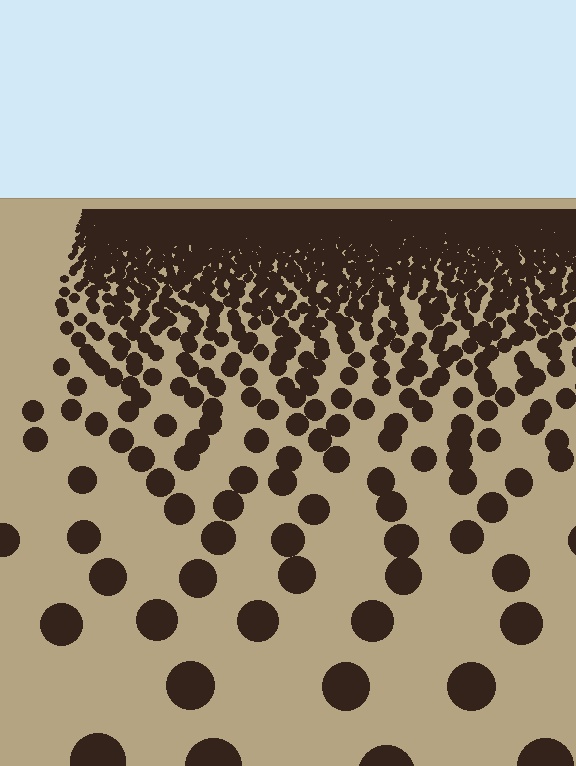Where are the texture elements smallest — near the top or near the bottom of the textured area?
Near the top.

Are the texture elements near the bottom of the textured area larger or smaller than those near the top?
Larger. Near the bottom, elements are closer to the viewer and appear at a bigger on-screen size.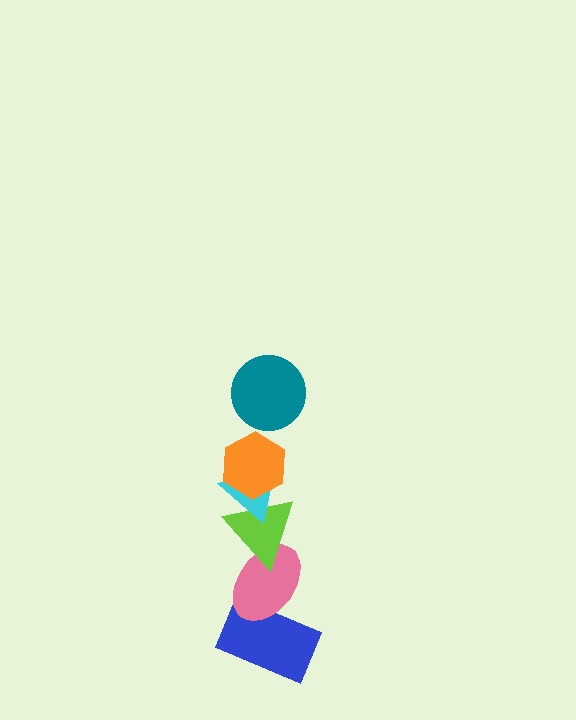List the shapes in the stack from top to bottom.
From top to bottom: the teal circle, the orange hexagon, the cyan triangle, the lime triangle, the pink ellipse, the blue rectangle.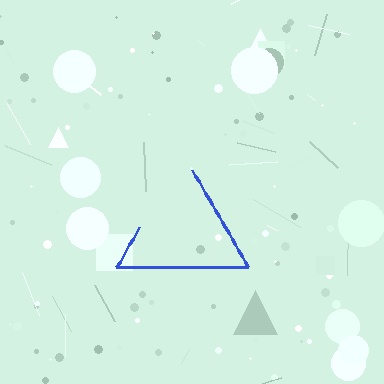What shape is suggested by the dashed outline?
The dashed outline suggests a triangle.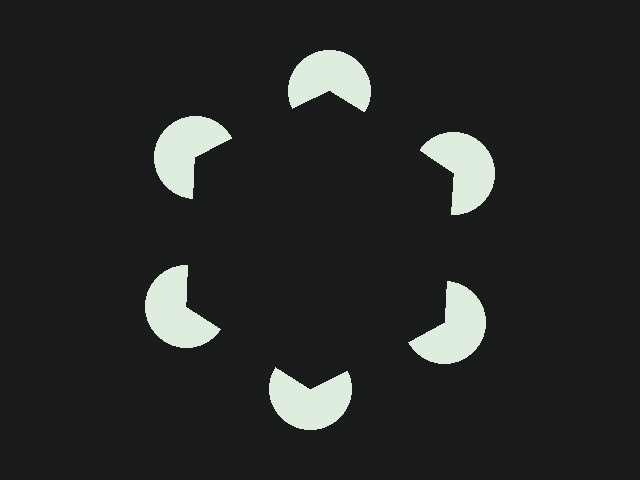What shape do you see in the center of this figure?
An illusory hexagon — its edges are inferred from the aligned wedge cuts in the pac-man discs, not physically drawn.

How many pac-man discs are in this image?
There are 6 — one at each vertex of the illusory hexagon.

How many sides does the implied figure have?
6 sides.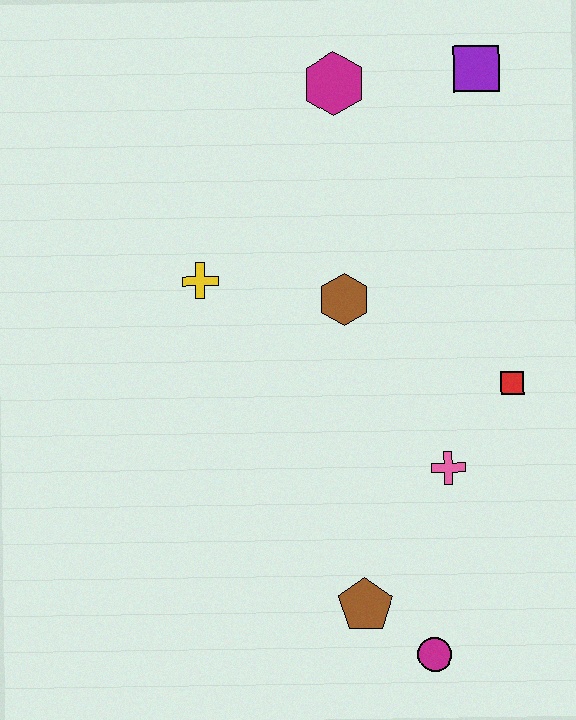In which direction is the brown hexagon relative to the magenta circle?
The brown hexagon is above the magenta circle.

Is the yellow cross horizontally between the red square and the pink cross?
No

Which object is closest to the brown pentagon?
The magenta circle is closest to the brown pentagon.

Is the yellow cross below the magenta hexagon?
Yes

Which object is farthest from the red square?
The magenta hexagon is farthest from the red square.